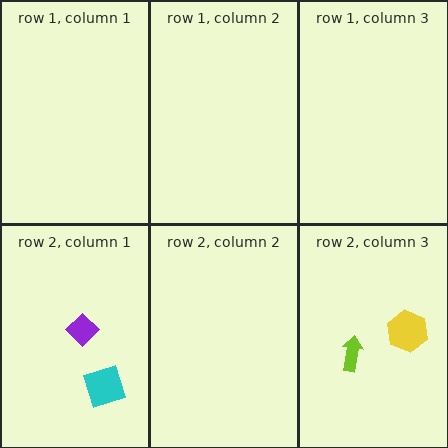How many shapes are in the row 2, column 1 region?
2.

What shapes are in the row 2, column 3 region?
The lime arrow, the yellow hexagon.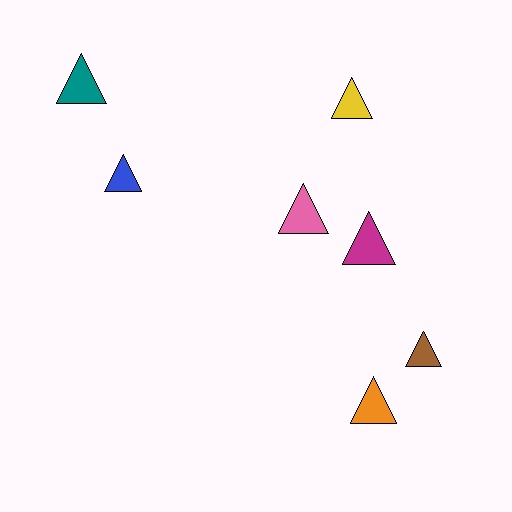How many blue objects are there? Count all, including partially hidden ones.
There is 1 blue object.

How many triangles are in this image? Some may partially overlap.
There are 7 triangles.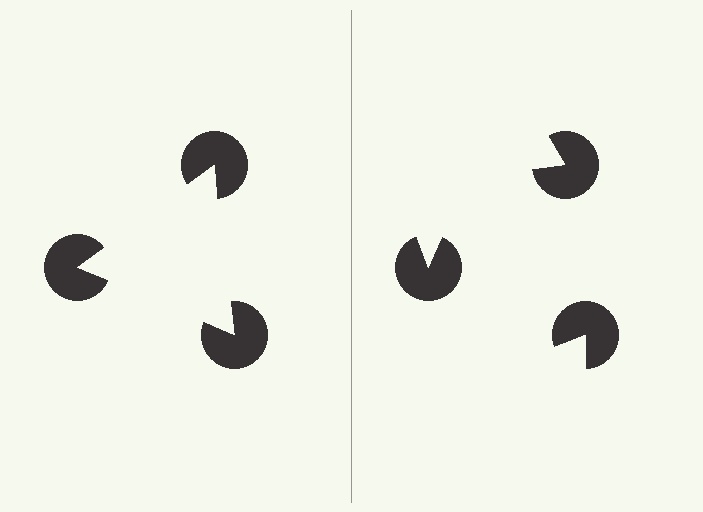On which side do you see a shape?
An illusory triangle appears on the left side. On the right side the wedge cuts are rotated, so no coherent shape forms.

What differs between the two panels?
The pac-man discs are positioned identically on both sides; only the wedge orientations differ. On the left they align to a triangle; on the right they are misaligned.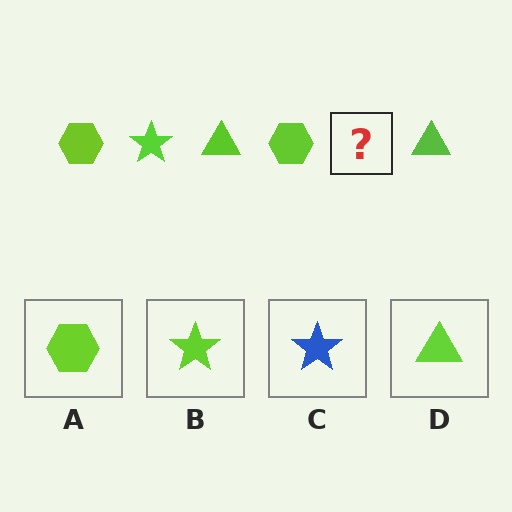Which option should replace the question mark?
Option B.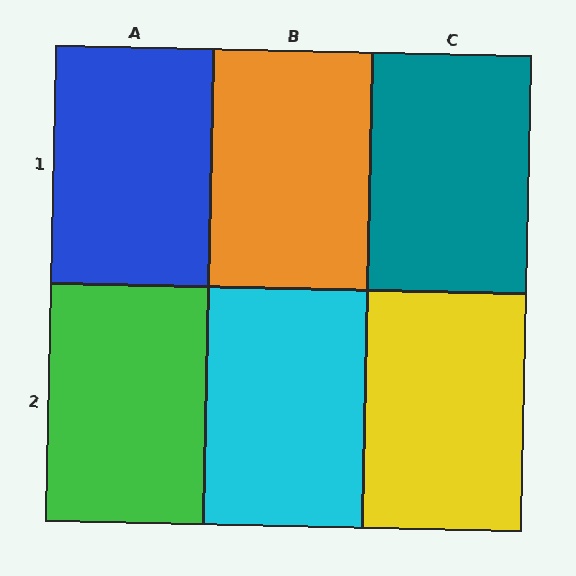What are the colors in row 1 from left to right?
Blue, orange, teal.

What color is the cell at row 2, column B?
Cyan.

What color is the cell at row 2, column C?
Yellow.